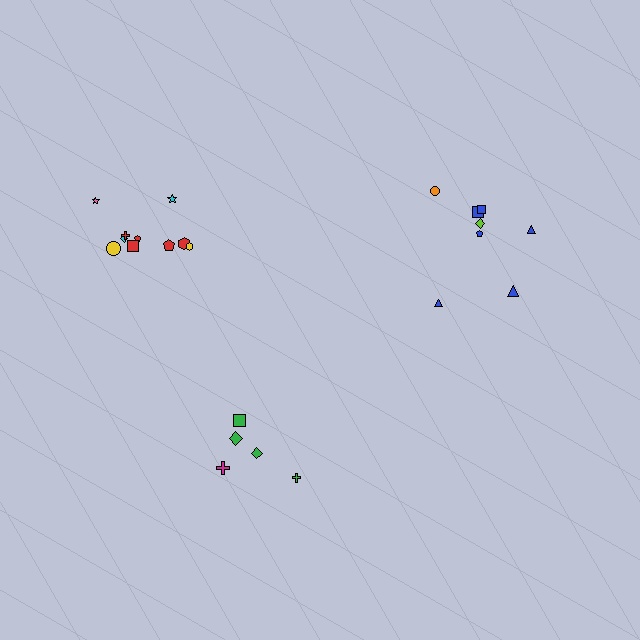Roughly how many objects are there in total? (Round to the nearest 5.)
Roughly 25 objects in total.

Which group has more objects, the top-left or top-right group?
The top-left group.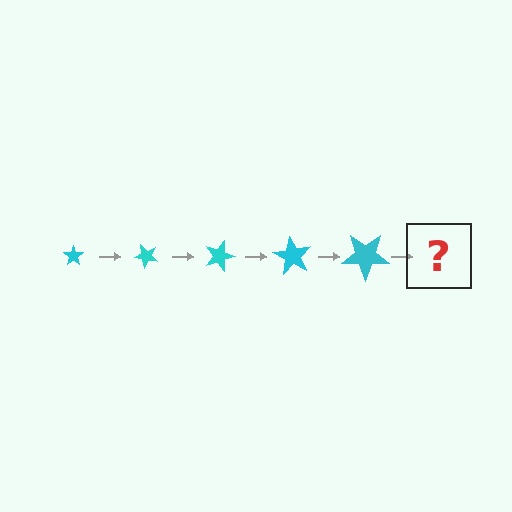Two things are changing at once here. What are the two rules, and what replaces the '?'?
The two rules are that the star grows larger each step and it rotates 45 degrees each step. The '?' should be a star, larger than the previous one and rotated 225 degrees from the start.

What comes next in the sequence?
The next element should be a star, larger than the previous one and rotated 225 degrees from the start.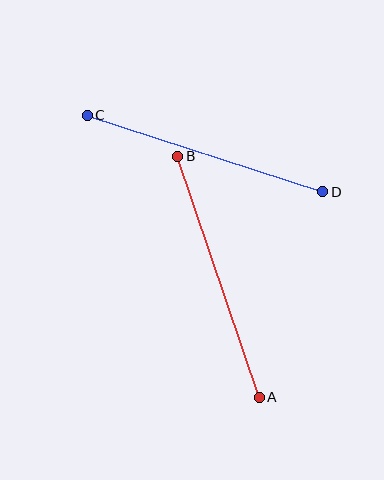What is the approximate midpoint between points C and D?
The midpoint is at approximately (205, 154) pixels.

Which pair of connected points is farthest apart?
Points A and B are farthest apart.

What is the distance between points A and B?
The distance is approximately 254 pixels.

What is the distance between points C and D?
The distance is approximately 248 pixels.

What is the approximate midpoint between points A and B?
The midpoint is at approximately (219, 277) pixels.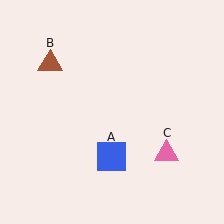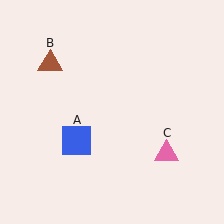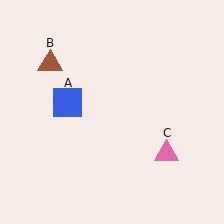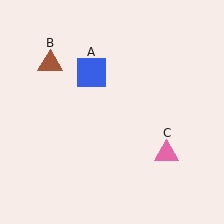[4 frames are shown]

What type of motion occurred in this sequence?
The blue square (object A) rotated clockwise around the center of the scene.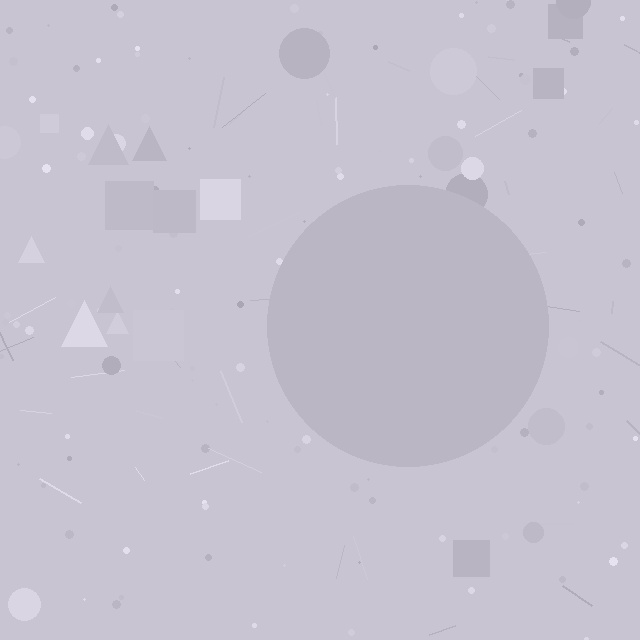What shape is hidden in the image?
A circle is hidden in the image.